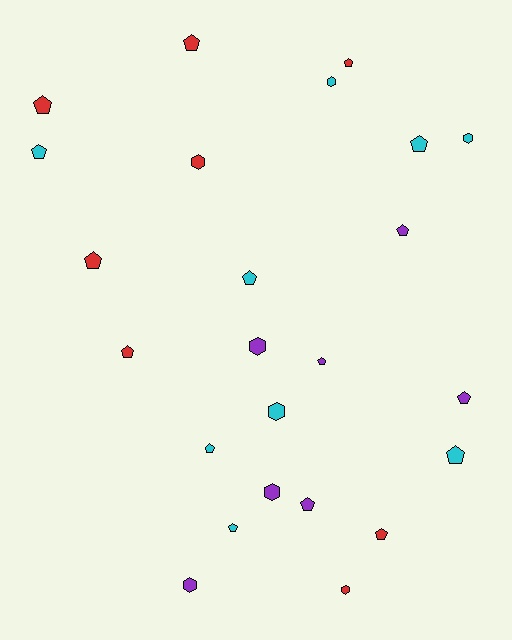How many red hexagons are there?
There are 2 red hexagons.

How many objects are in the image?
There are 24 objects.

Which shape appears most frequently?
Pentagon, with 16 objects.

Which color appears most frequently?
Cyan, with 9 objects.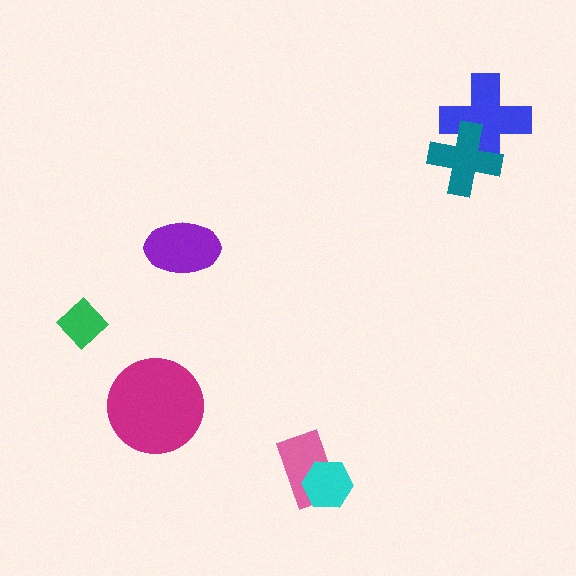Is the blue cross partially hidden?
Yes, it is partially covered by another shape.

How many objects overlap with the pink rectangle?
1 object overlaps with the pink rectangle.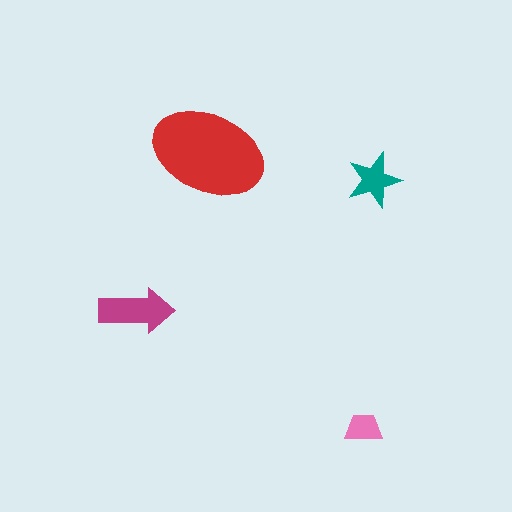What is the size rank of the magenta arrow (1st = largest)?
2nd.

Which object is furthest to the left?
The magenta arrow is leftmost.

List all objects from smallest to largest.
The pink trapezoid, the teal star, the magenta arrow, the red ellipse.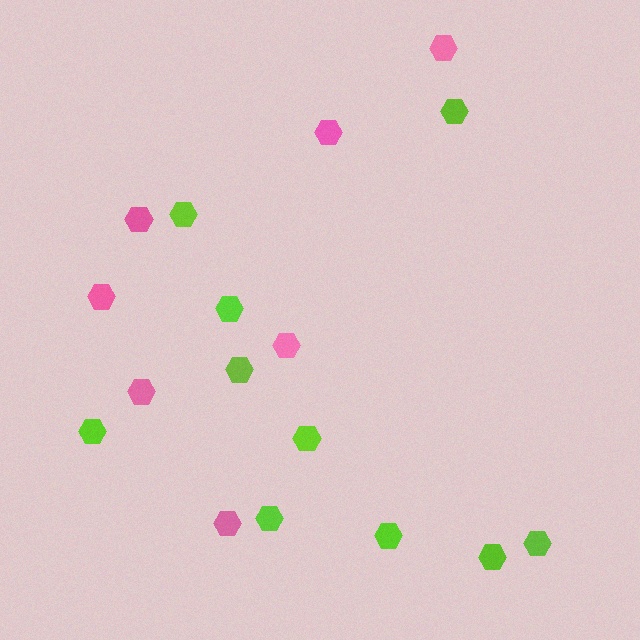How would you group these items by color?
There are 2 groups: one group of pink hexagons (7) and one group of lime hexagons (10).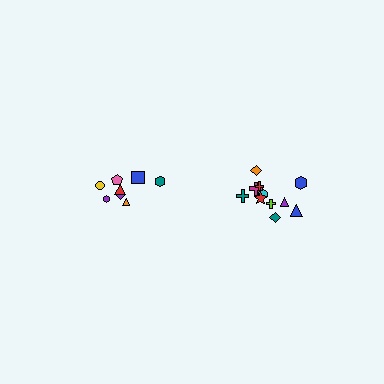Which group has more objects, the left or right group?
The right group.